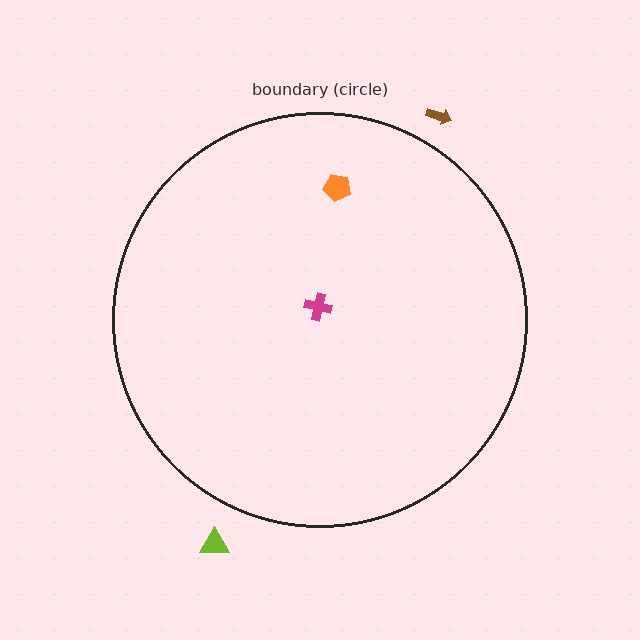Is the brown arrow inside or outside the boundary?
Outside.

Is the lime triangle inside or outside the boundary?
Outside.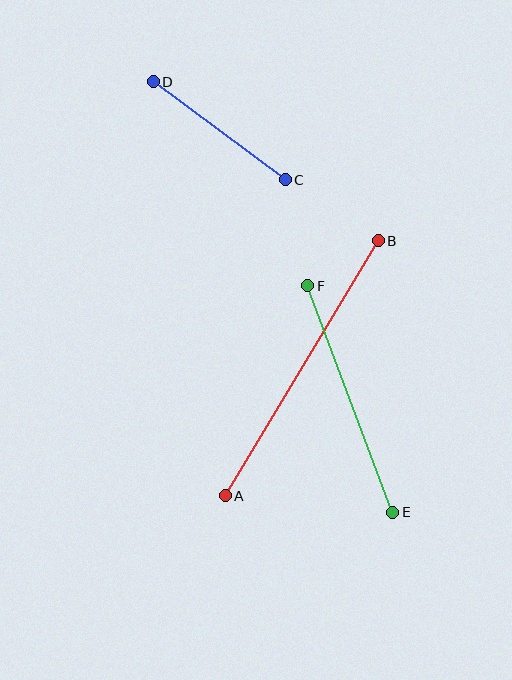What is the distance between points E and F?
The distance is approximately 242 pixels.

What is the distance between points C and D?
The distance is approximately 165 pixels.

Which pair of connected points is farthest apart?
Points A and B are farthest apart.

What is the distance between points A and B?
The distance is approximately 297 pixels.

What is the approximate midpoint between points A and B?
The midpoint is at approximately (302, 368) pixels.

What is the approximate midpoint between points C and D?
The midpoint is at approximately (219, 131) pixels.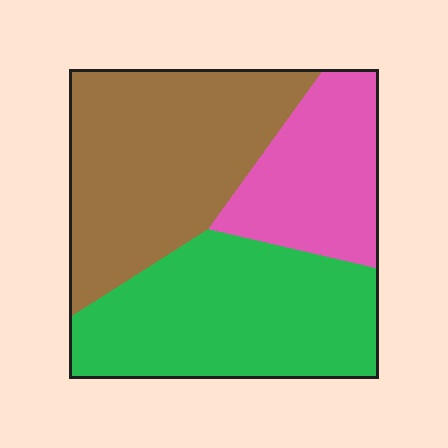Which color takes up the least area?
Pink, at roughly 20%.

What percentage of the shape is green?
Green covers around 40% of the shape.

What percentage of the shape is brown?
Brown takes up about two fifths (2/5) of the shape.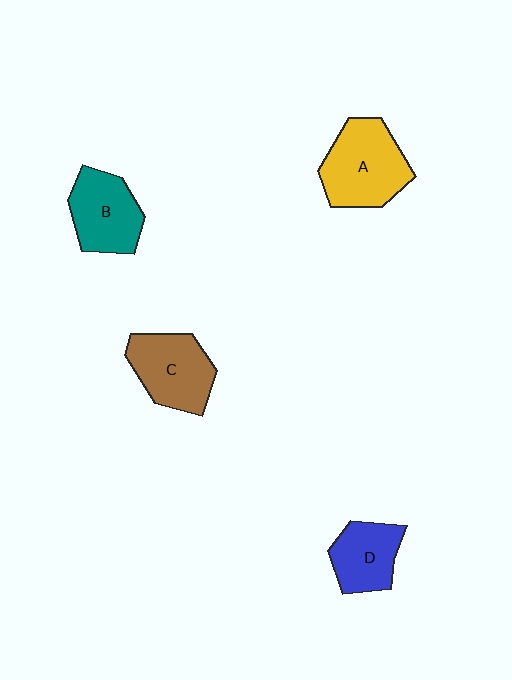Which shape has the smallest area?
Shape D (blue).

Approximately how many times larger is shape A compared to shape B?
Approximately 1.2 times.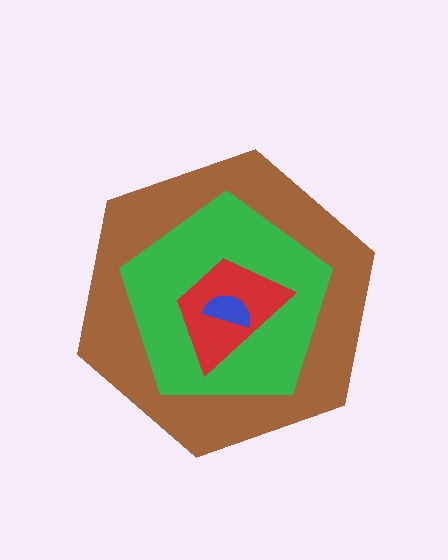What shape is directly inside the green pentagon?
The red trapezoid.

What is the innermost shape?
The blue semicircle.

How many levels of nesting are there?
4.